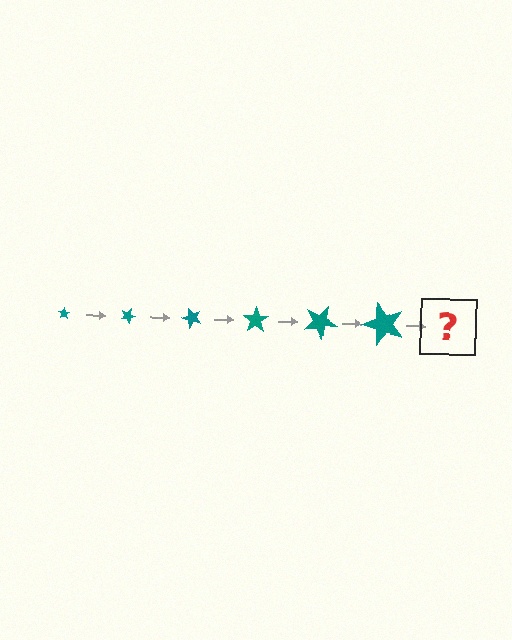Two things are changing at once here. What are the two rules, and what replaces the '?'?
The two rules are that the star grows larger each step and it rotates 25 degrees each step. The '?' should be a star, larger than the previous one and rotated 150 degrees from the start.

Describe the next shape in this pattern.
It should be a star, larger than the previous one and rotated 150 degrees from the start.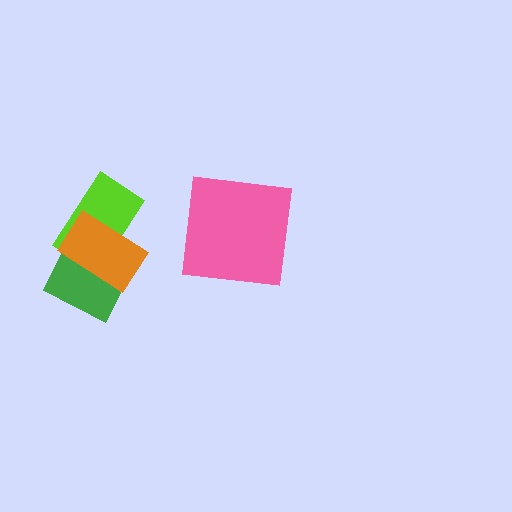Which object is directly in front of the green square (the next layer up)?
The lime rectangle is directly in front of the green square.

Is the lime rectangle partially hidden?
Yes, it is partially covered by another shape.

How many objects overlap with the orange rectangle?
2 objects overlap with the orange rectangle.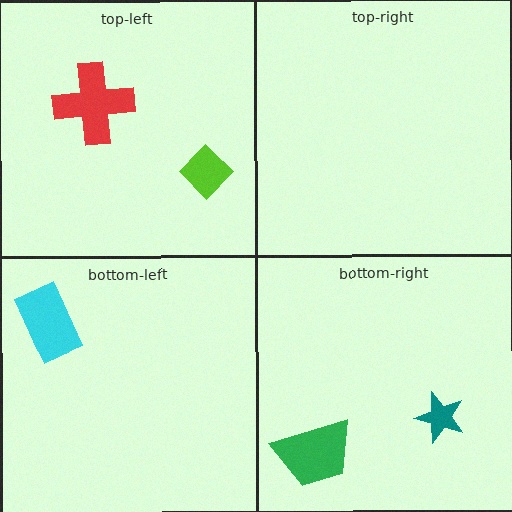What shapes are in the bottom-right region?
The teal star, the green trapezoid.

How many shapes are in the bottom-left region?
1.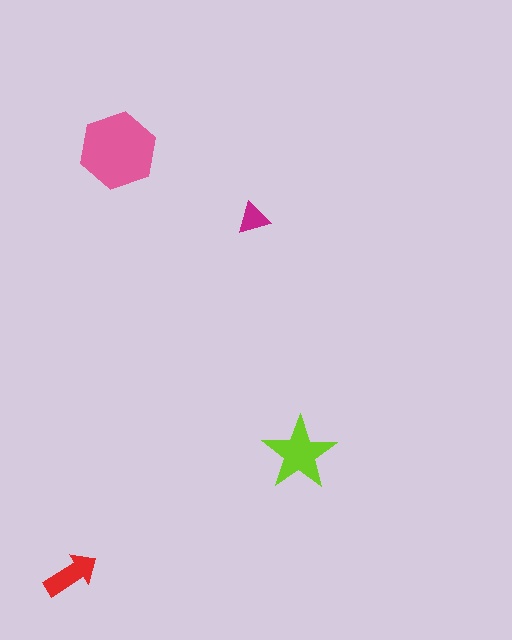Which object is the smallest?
The magenta triangle.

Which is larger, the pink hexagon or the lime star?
The pink hexagon.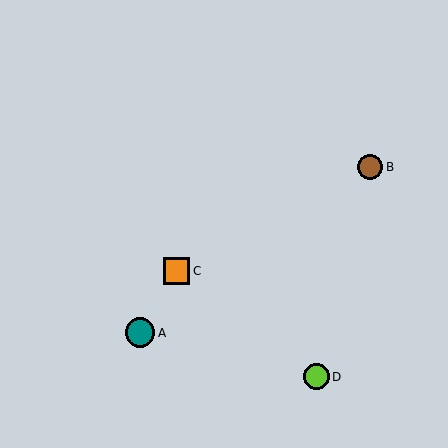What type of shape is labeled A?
Shape A is a teal circle.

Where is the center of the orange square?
The center of the orange square is at (177, 271).